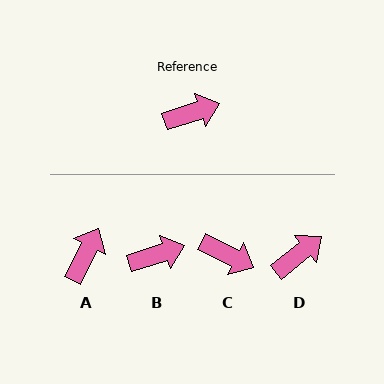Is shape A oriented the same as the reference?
No, it is off by about 46 degrees.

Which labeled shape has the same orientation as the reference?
B.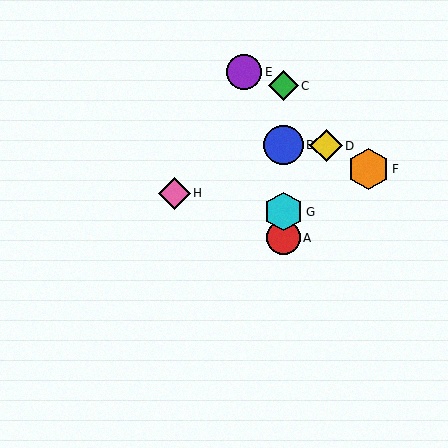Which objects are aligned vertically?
Objects A, B, C, G are aligned vertically.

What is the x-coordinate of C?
Object C is at x≈283.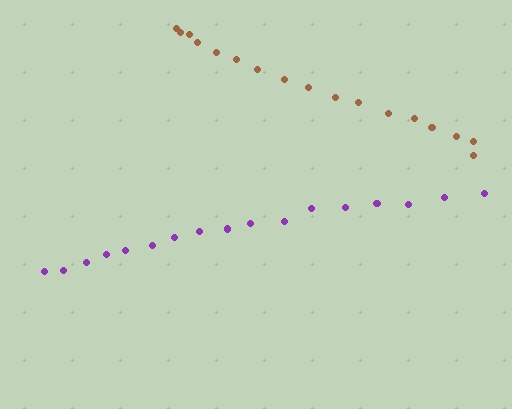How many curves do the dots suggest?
There are 2 distinct paths.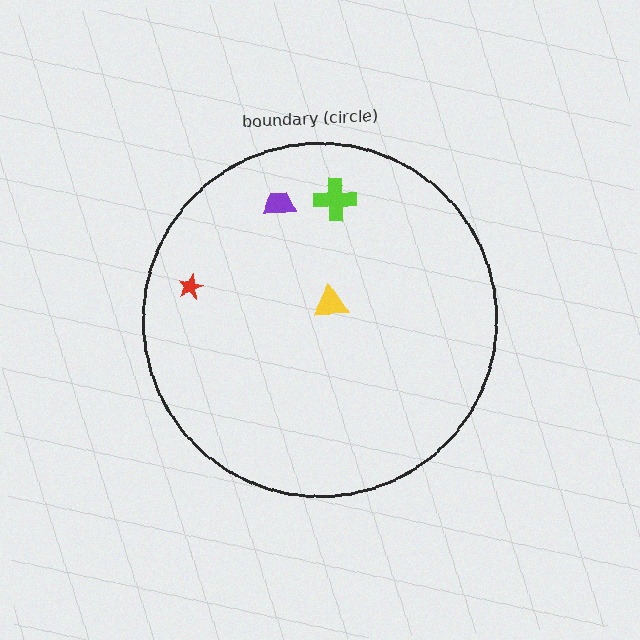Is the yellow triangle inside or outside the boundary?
Inside.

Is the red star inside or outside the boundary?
Inside.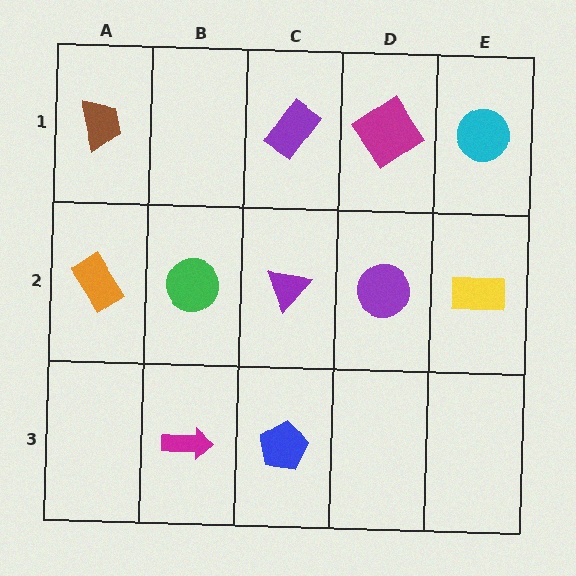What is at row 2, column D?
A purple circle.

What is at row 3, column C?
A blue pentagon.